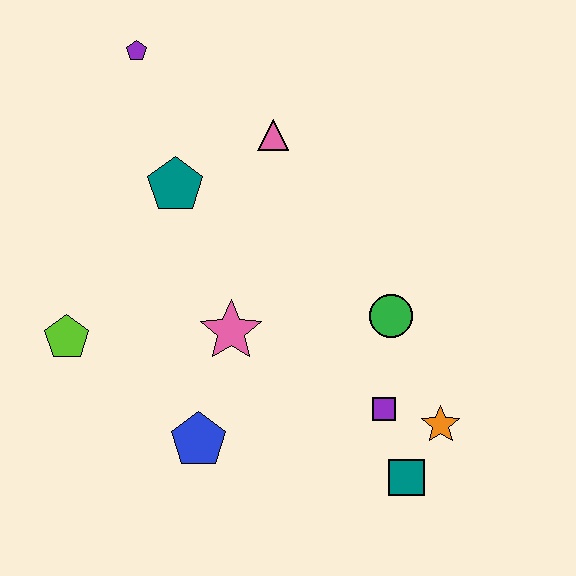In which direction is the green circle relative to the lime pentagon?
The green circle is to the right of the lime pentagon.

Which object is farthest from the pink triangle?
The teal square is farthest from the pink triangle.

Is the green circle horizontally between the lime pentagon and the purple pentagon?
No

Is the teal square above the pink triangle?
No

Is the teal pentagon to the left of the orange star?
Yes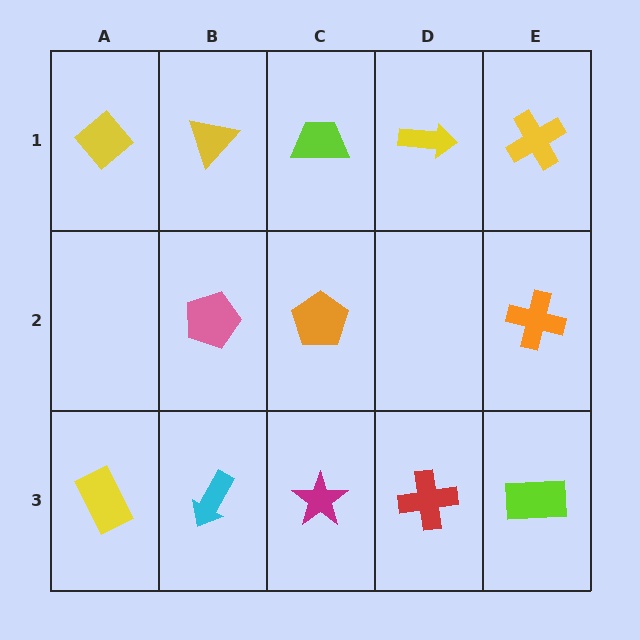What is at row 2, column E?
An orange cross.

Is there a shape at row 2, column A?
No, that cell is empty.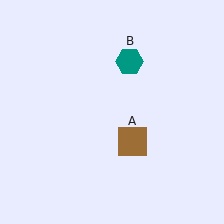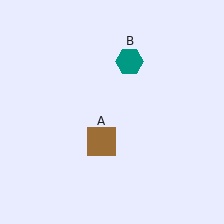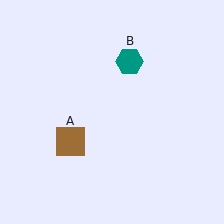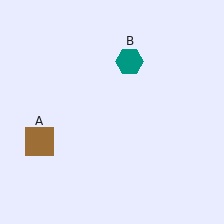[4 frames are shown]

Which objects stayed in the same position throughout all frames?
Teal hexagon (object B) remained stationary.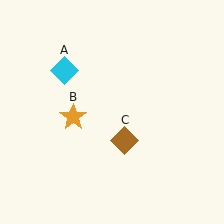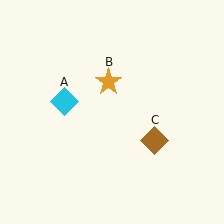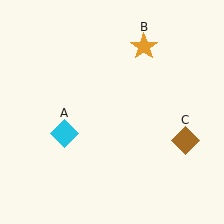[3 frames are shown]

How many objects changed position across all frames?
3 objects changed position: cyan diamond (object A), orange star (object B), brown diamond (object C).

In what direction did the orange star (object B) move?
The orange star (object B) moved up and to the right.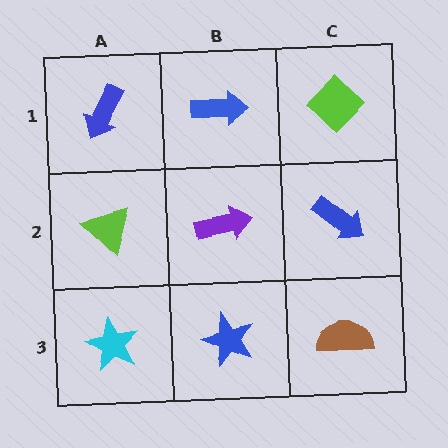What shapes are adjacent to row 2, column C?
A lime diamond (row 1, column C), a brown semicircle (row 3, column C), a purple arrow (row 2, column B).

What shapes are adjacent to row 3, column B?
A purple arrow (row 2, column B), a cyan star (row 3, column A), a brown semicircle (row 3, column C).